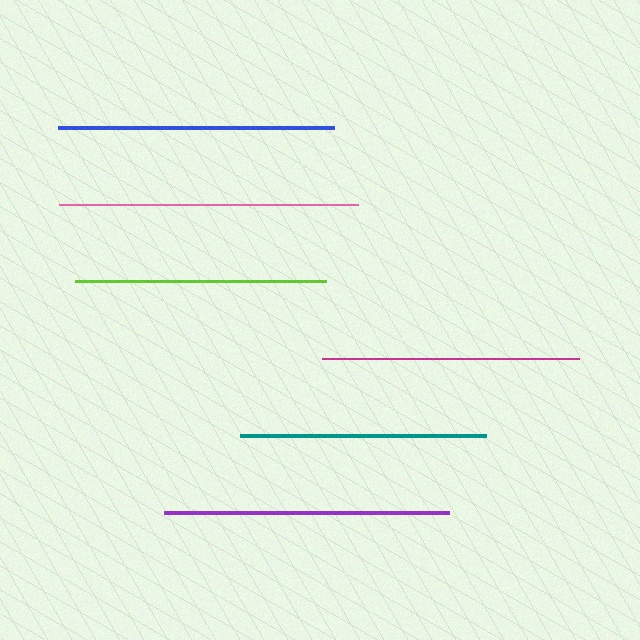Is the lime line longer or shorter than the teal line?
The lime line is longer than the teal line.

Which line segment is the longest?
The pink line is the longest at approximately 299 pixels.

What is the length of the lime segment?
The lime segment is approximately 250 pixels long.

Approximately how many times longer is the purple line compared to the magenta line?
The purple line is approximately 1.1 times the length of the magenta line.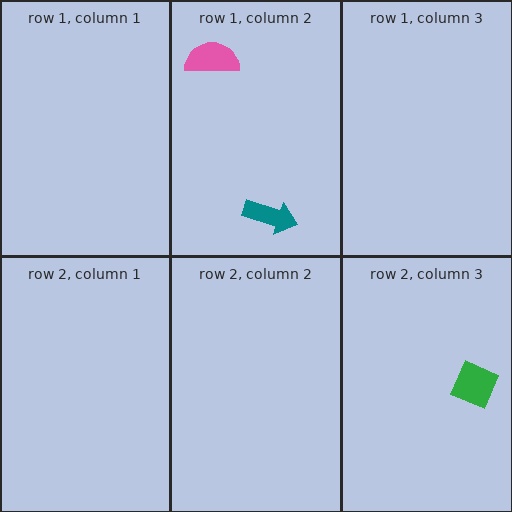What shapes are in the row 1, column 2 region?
The teal arrow, the pink semicircle.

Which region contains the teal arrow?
The row 1, column 2 region.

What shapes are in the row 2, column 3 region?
The green diamond.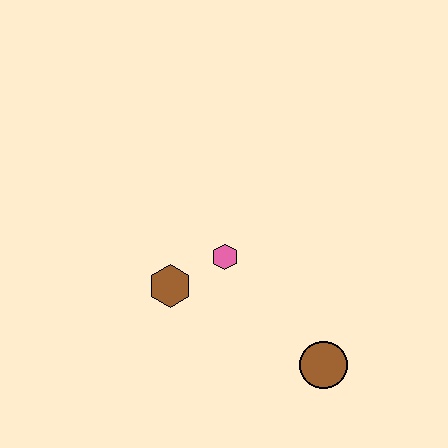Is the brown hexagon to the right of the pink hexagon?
No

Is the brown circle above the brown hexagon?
No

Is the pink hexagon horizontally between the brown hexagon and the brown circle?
Yes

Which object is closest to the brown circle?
The pink hexagon is closest to the brown circle.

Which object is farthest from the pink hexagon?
The brown circle is farthest from the pink hexagon.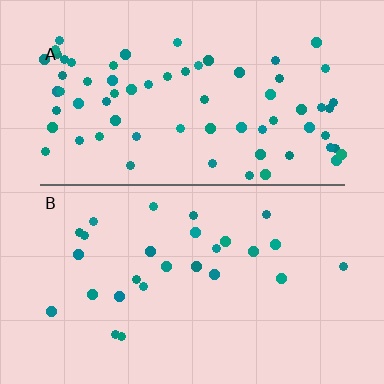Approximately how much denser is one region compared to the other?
Approximately 2.6× — region A over region B.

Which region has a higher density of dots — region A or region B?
A (the top).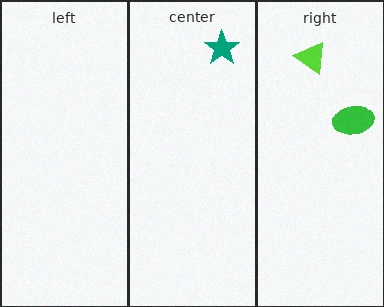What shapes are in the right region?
The green ellipse, the lime triangle.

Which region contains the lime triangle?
The right region.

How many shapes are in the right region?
2.